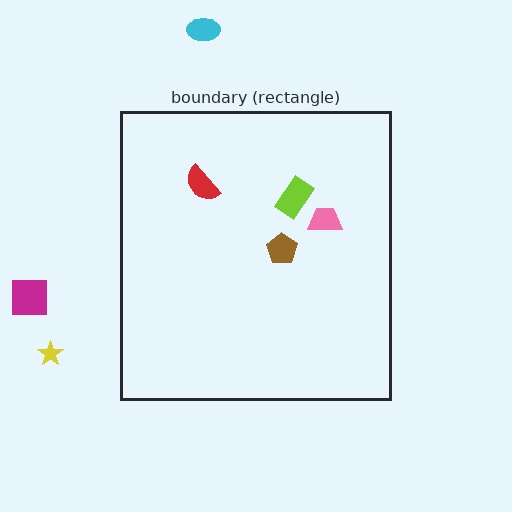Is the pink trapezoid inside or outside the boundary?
Inside.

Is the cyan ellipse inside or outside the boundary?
Outside.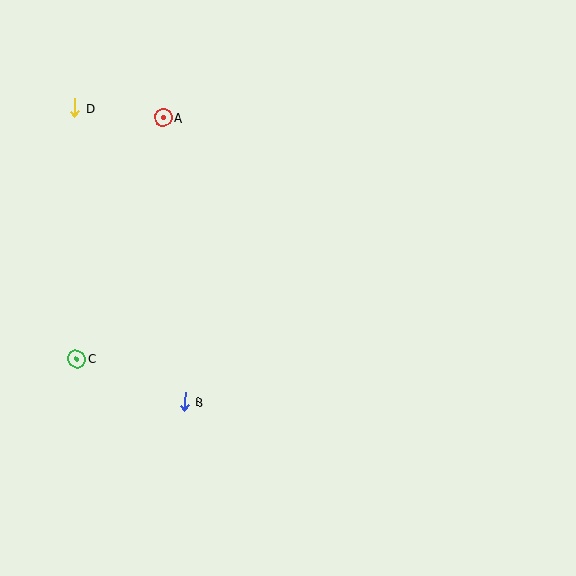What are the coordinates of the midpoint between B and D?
The midpoint between B and D is at (130, 255).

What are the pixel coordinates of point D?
Point D is at (75, 108).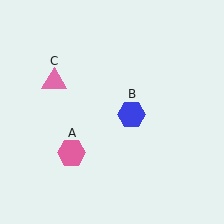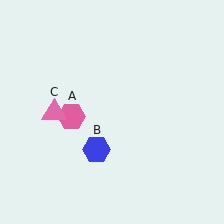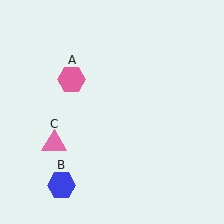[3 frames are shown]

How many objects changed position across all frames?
3 objects changed position: pink hexagon (object A), blue hexagon (object B), pink triangle (object C).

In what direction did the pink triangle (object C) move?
The pink triangle (object C) moved down.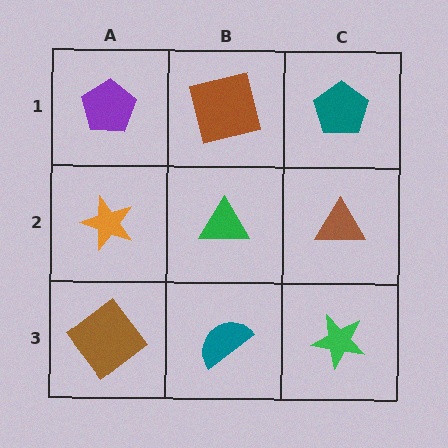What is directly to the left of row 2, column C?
A green triangle.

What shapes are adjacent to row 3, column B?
A green triangle (row 2, column B), a brown diamond (row 3, column A), a green star (row 3, column C).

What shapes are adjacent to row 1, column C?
A brown triangle (row 2, column C), a brown square (row 1, column B).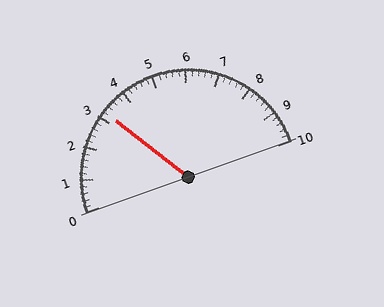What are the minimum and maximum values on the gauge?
The gauge ranges from 0 to 10.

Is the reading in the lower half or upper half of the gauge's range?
The reading is in the lower half of the range (0 to 10).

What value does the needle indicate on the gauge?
The needle indicates approximately 3.2.